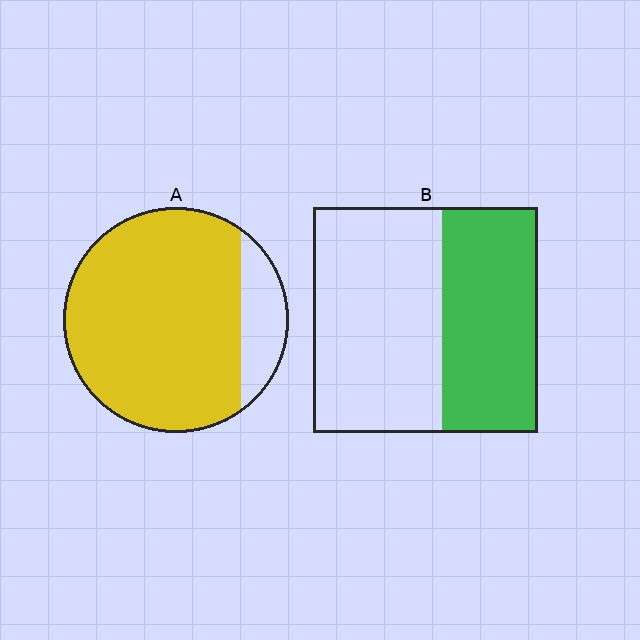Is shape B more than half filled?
No.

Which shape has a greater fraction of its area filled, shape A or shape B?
Shape A.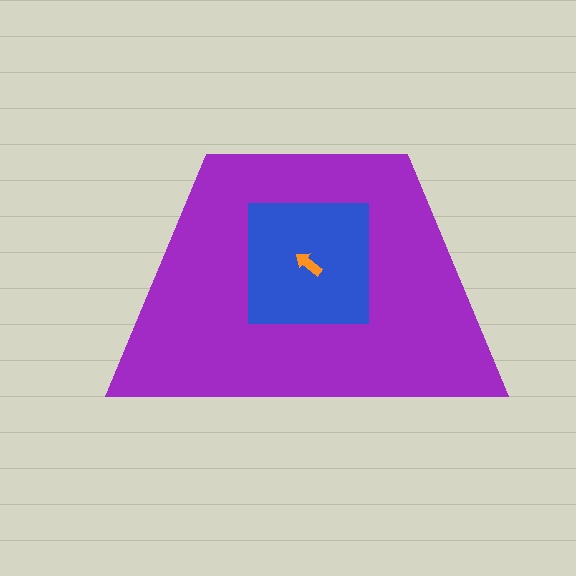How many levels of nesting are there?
3.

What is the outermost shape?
The purple trapezoid.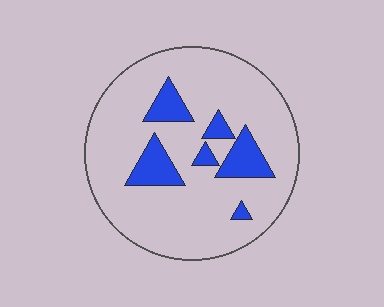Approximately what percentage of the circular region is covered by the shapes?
Approximately 15%.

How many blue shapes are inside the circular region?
6.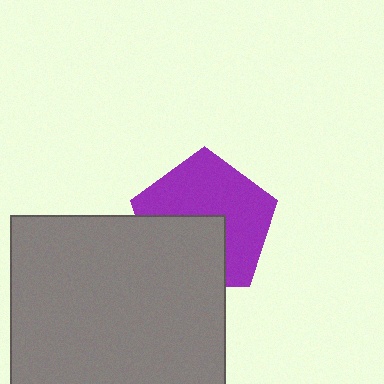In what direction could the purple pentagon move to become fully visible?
The purple pentagon could move up. That would shift it out from behind the gray square entirely.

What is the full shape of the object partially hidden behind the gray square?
The partially hidden object is a purple pentagon.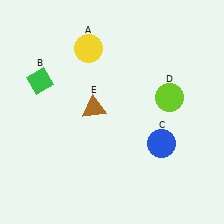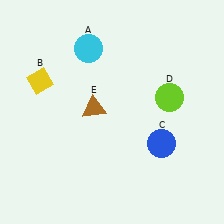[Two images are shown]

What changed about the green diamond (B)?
In Image 1, B is green. In Image 2, it changed to yellow.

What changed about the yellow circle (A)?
In Image 1, A is yellow. In Image 2, it changed to cyan.